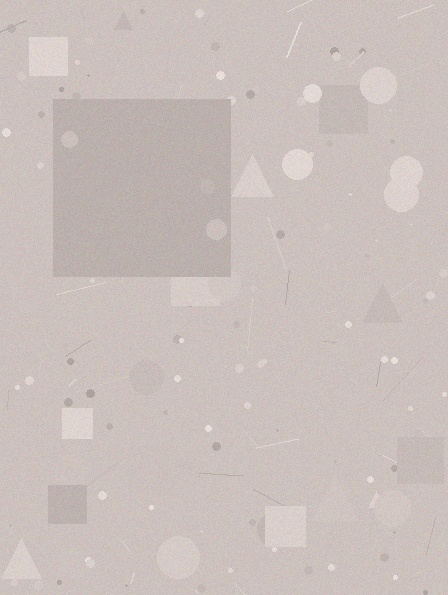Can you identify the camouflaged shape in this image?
The camouflaged shape is a square.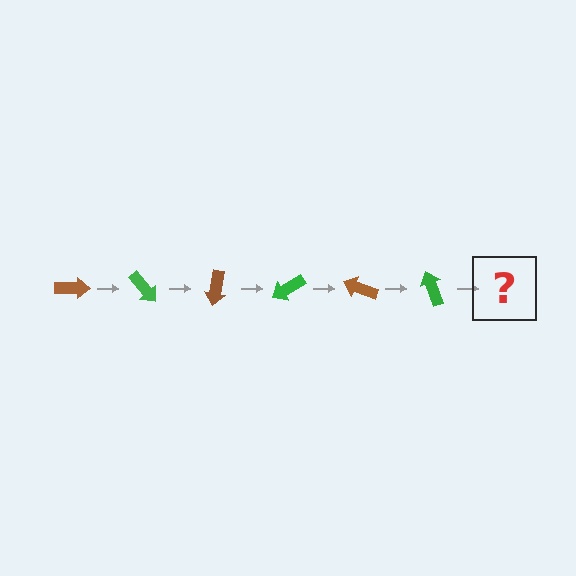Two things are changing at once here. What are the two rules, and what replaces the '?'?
The two rules are that it rotates 50 degrees each step and the color cycles through brown and green. The '?' should be a brown arrow, rotated 300 degrees from the start.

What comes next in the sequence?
The next element should be a brown arrow, rotated 300 degrees from the start.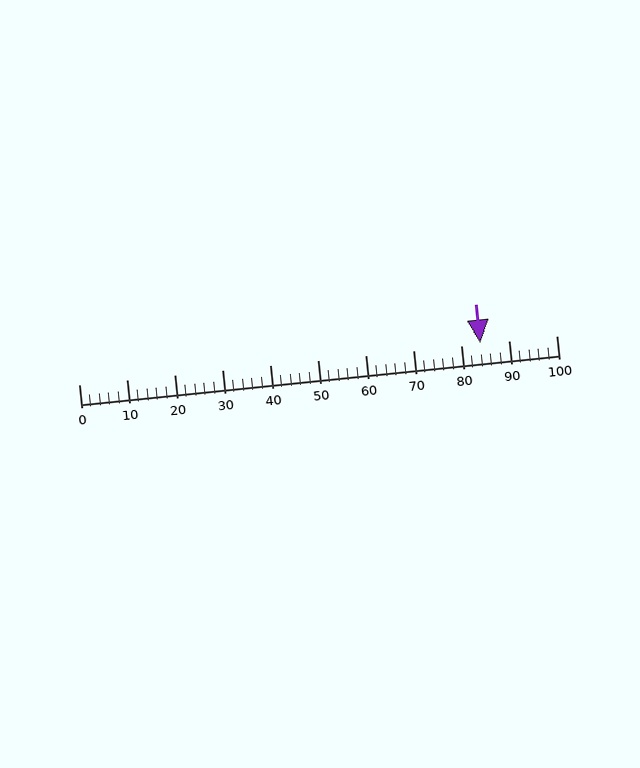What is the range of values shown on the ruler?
The ruler shows values from 0 to 100.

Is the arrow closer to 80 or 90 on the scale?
The arrow is closer to 80.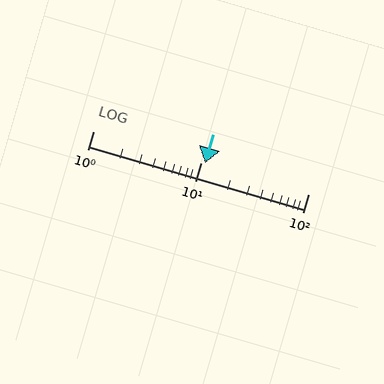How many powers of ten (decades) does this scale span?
The scale spans 2 decades, from 1 to 100.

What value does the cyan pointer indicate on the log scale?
The pointer indicates approximately 11.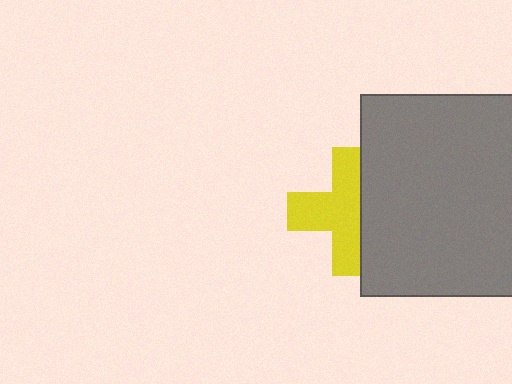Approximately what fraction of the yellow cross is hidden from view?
Roughly 39% of the yellow cross is hidden behind the gray square.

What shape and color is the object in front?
The object in front is a gray square.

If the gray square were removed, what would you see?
You would see the complete yellow cross.